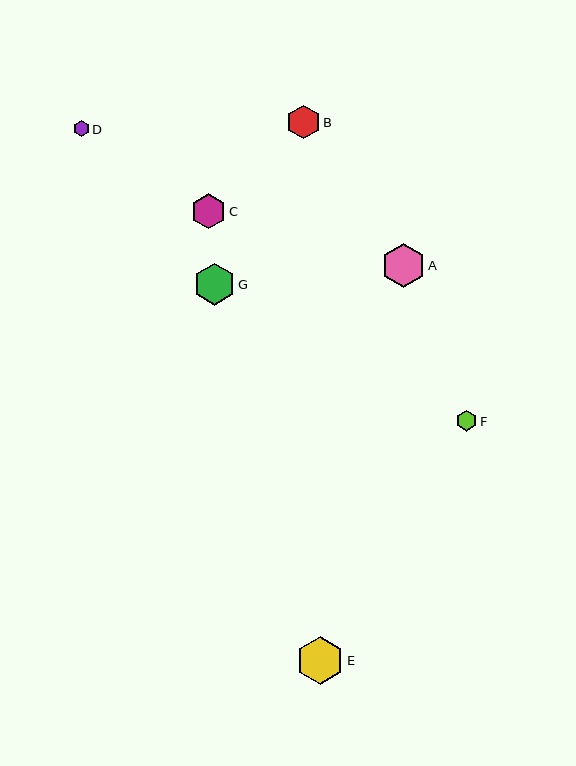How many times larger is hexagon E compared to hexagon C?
Hexagon E is approximately 1.3 times the size of hexagon C.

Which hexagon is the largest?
Hexagon E is the largest with a size of approximately 47 pixels.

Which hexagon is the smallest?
Hexagon D is the smallest with a size of approximately 16 pixels.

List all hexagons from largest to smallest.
From largest to smallest: E, A, G, C, B, F, D.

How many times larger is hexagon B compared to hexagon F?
Hexagon B is approximately 1.6 times the size of hexagon F.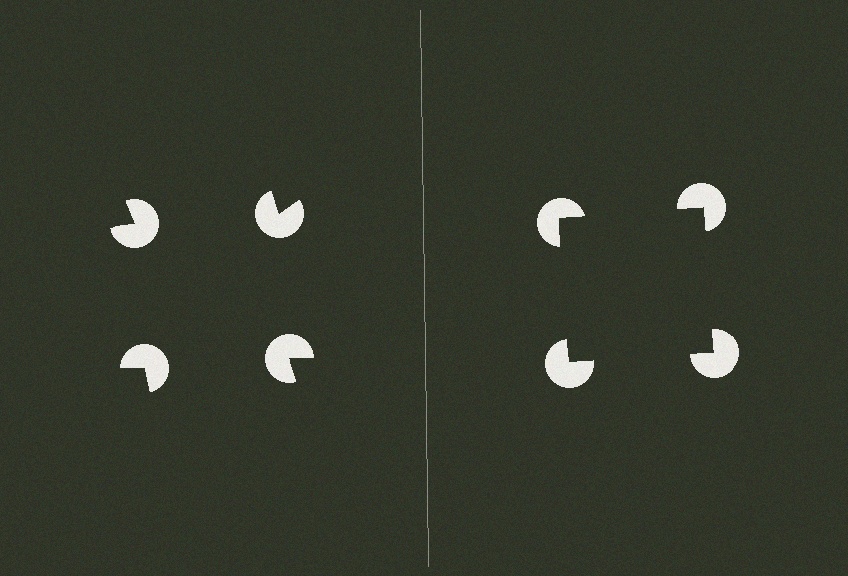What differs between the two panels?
The pac-man discs are positioned identically on both sides; only the wedge orientations differ. On the right they align to a square; on the left they are misaligned.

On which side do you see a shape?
An illusory square appears on the right side. On the left side the wedge cuts are rotated, so no coherent shape forms.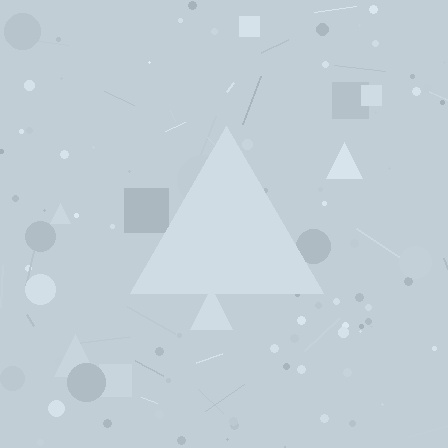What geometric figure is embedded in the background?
A triangle is embedded in the background.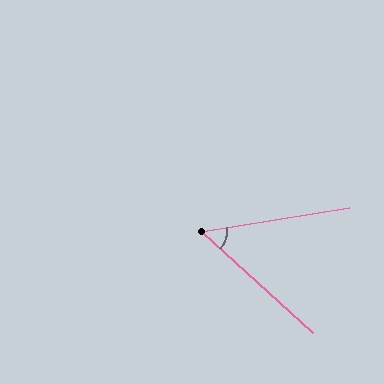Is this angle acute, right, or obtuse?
It is acute.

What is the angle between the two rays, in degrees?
Approximately 51 degrees.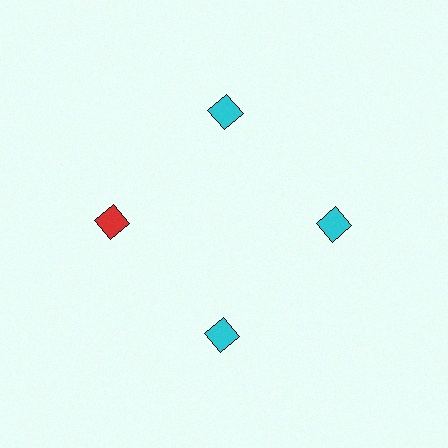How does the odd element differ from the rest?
It has a different color: red instead of cyan.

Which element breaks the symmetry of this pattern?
The red diamond at roughly the 9 o'clock position breaks the symmetry. All other shapes are cyan diamonds.